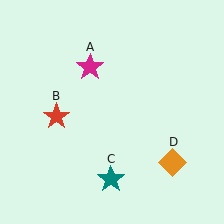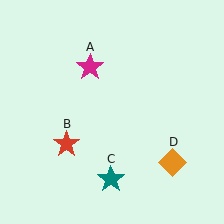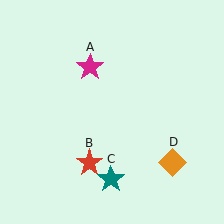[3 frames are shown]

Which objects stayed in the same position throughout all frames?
Magenta star (object A) and teal star (object C) and orange diamond (object D) remained stationary.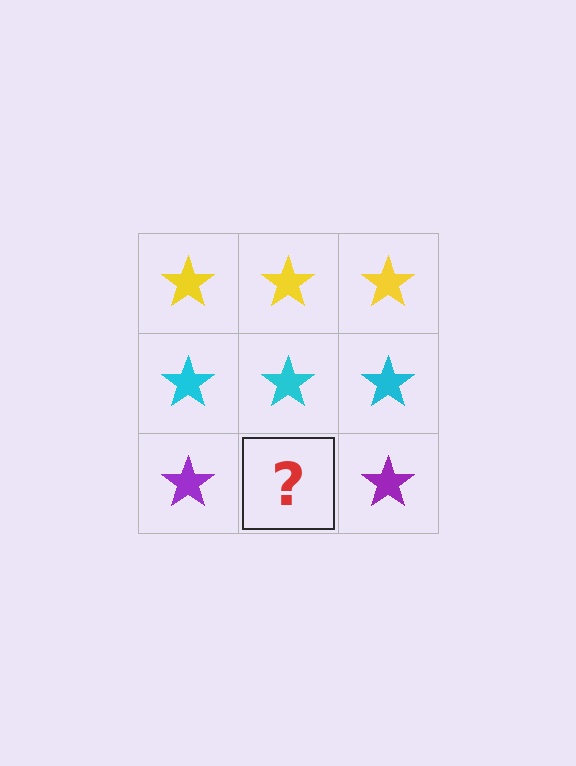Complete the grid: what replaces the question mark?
The question mark should be replaced with a purple star.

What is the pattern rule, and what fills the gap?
The rule is that each row has a consistent color. The gap should be filled with a purple star.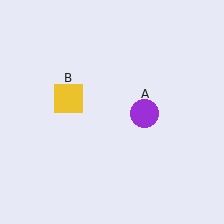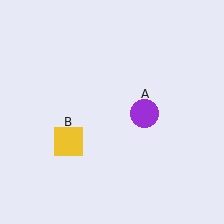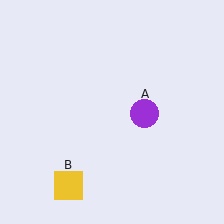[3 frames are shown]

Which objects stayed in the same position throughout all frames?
Purple circle (object A) remained stationary.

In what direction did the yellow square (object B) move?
The yellow square (object B) moved down.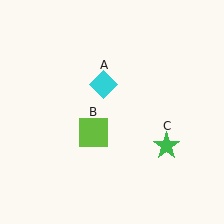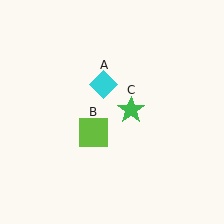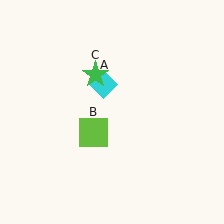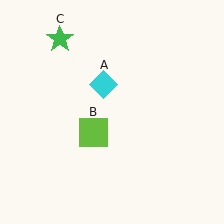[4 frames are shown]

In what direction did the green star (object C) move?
The green star (object C) moved up and to the left.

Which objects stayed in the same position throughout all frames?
Cyan diamond (object A) and lime square (object B) remained stationary.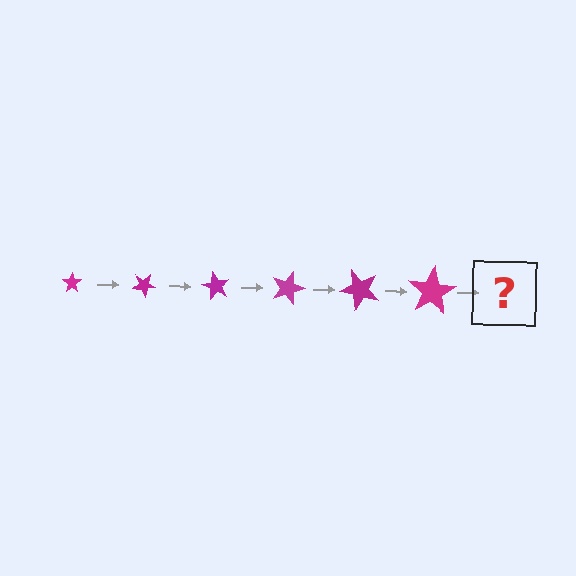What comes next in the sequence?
The next element should be a star, larger than the previous one and rotated 180 degrees from the start.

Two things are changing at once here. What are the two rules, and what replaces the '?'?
The two rules are that the star grows larger each step and it rotates 30 degrees each step. The '?' should be a star, larger than the previous one and rotated 180 degrees from the start.